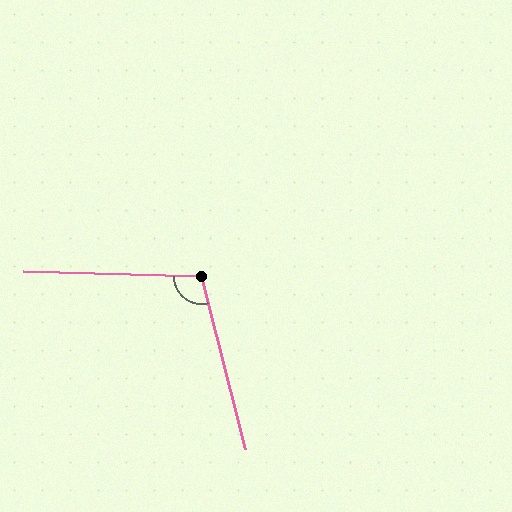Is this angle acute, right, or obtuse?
It is obtuse.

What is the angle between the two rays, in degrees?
Approximately 106 degrees.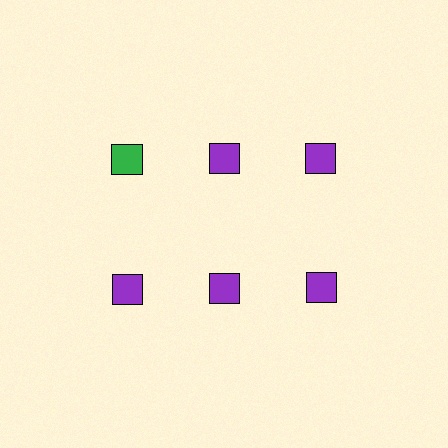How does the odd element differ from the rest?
It has a different color: green instead of purple.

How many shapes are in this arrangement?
There are 6 shapes arranged in a grid pattern.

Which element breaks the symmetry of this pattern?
The green square in the top row, leftmost column breaks the symmetry. All other shapes are purple squares.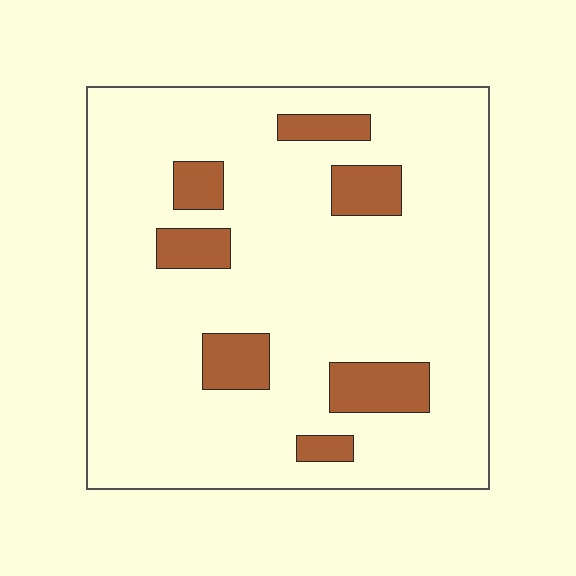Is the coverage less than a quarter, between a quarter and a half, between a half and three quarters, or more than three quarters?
Less than a quarter.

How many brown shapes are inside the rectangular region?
7.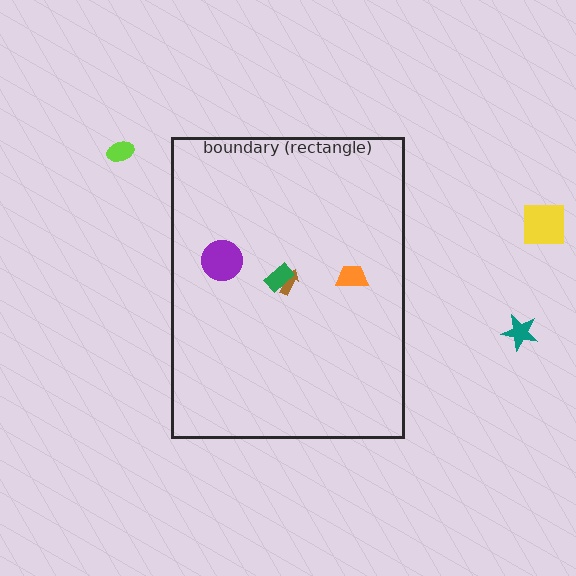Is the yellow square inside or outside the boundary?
Outside.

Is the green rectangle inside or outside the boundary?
Inside.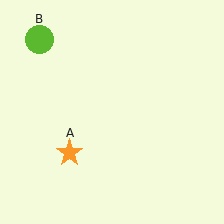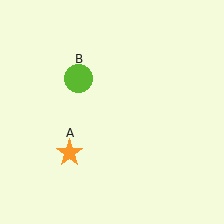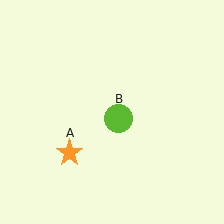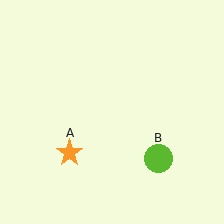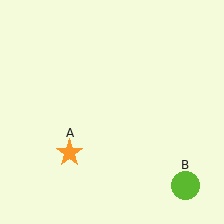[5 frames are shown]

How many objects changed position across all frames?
1 object changed position: lime circle (object B).